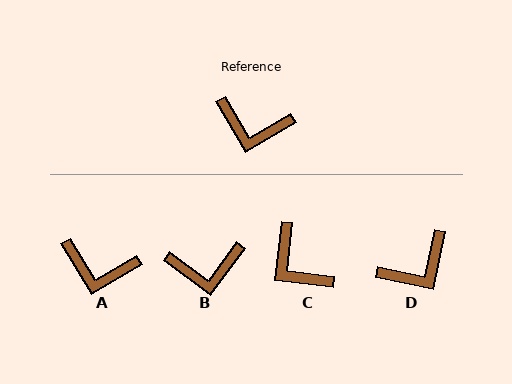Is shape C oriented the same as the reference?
No, it is off by about 37 degrees.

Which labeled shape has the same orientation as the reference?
A.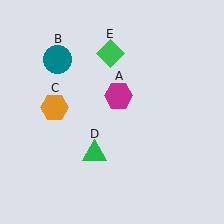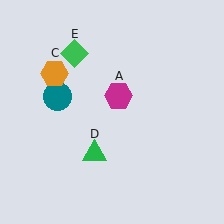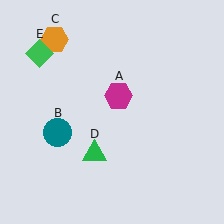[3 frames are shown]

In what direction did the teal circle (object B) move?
The teal circle (object B) moved down.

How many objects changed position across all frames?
3 objects changed position: teal circle (object B), orange hexagon (object C), green diamond (object E).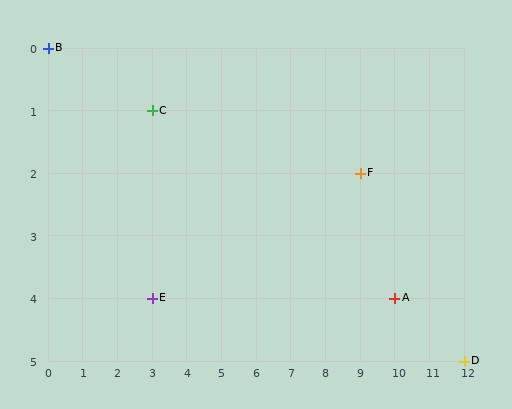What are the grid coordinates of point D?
Point D is at grid coordinates (12, 5).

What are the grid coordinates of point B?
Point B is at grid coordinates (0, 0).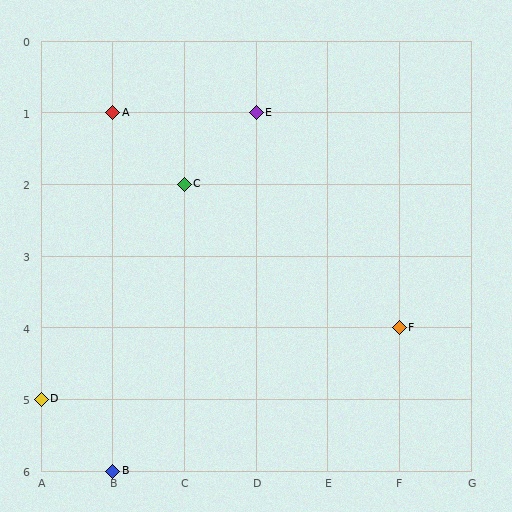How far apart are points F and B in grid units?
Points F and B are 4 columns and 2 rows apart (about 4.5 grid units diagonally).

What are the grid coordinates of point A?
Point A is at grid coordinates (B, 1).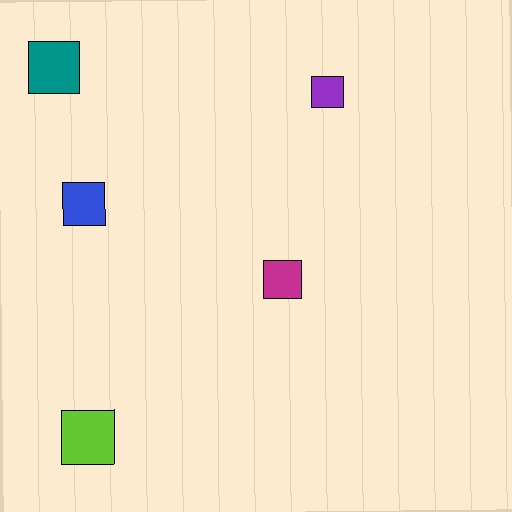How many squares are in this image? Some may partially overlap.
There are 5 squares.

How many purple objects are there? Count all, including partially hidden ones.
There is 1 purple object.